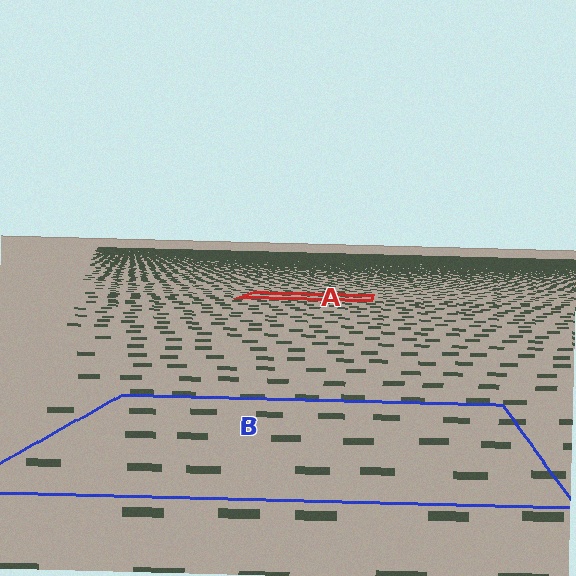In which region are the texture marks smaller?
The texture marks are smaller in region A, because it is farther away.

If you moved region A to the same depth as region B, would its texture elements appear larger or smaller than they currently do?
They would appear larger. At a closer depth, the same texture elements are projected at a bigger on-screen size.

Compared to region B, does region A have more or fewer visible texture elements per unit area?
Region A has more texture elements per unit area — they are packed more densely because it is farther away.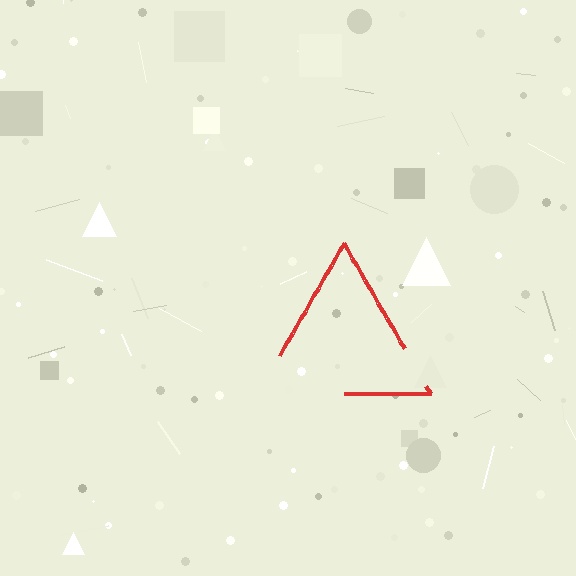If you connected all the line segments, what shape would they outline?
They would outline a triangle.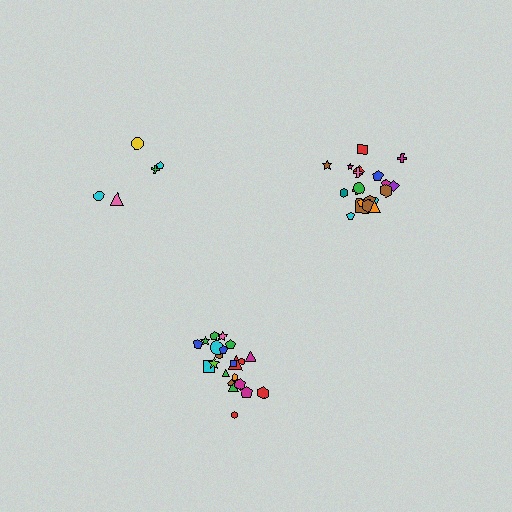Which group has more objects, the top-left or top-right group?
The top-right group.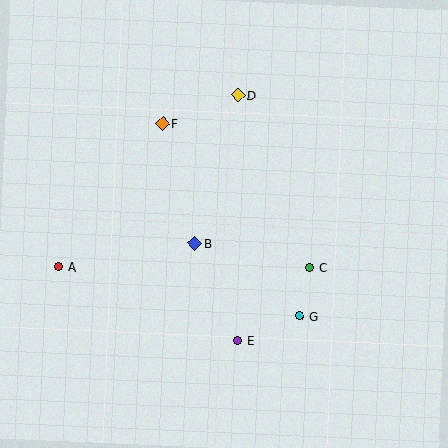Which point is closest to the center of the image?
Point B at (195, 243) is closest to the center.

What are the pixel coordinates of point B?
Point B is at (195, 243).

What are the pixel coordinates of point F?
Point F is at (163, 123).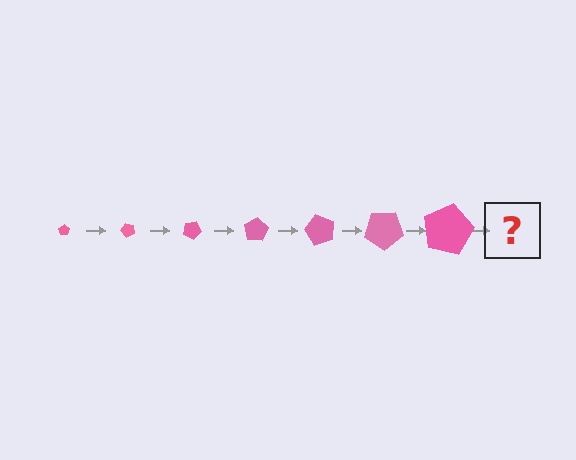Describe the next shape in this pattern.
It should be a pentagon, larger than the previous one and rotated 350 degrees from the start.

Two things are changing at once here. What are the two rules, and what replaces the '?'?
The two rules are that the pentagon grows larger each step and it rotates 50 degrees each step. The '?' should be a pentagon, larger than the previous one and rotated 350 degrees from the start.